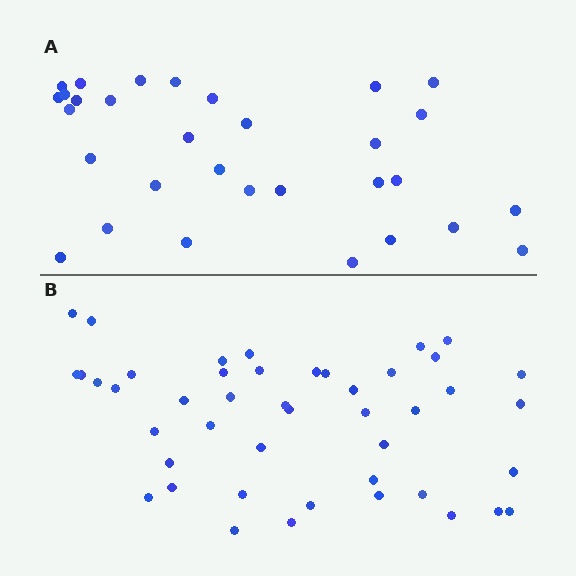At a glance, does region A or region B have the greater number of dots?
Region B (the bottom region) has more dots.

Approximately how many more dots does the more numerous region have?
Region B has approximately 15 more dots than region A.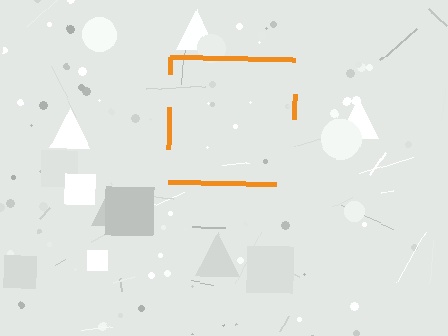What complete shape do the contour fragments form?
The contour fragments form a square.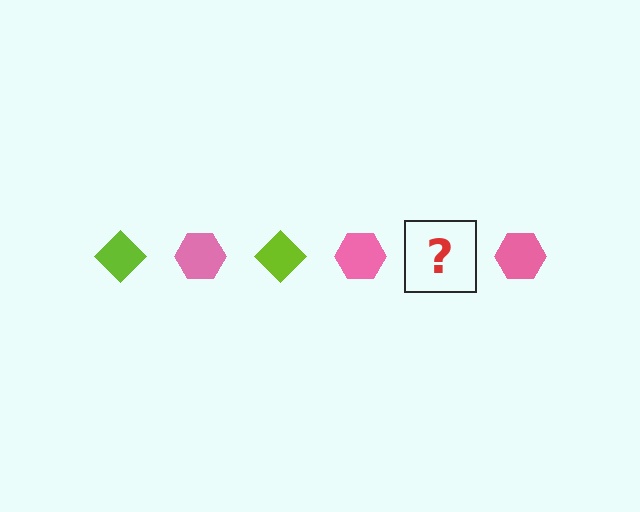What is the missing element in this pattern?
The missing element is a lime diamond.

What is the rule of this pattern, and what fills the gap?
The rule is that the pattern alternates between lime diamond and pink hexagon. The gap should be filled with a lime diamond.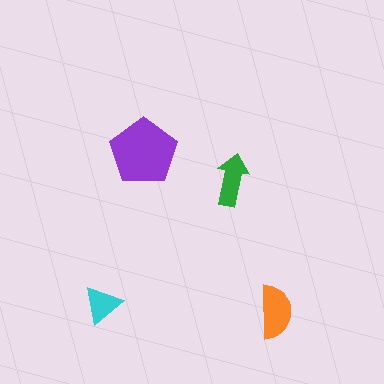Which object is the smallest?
The cyan triangle.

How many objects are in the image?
There are 4 objects in the image.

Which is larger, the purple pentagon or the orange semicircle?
The purple pentagon.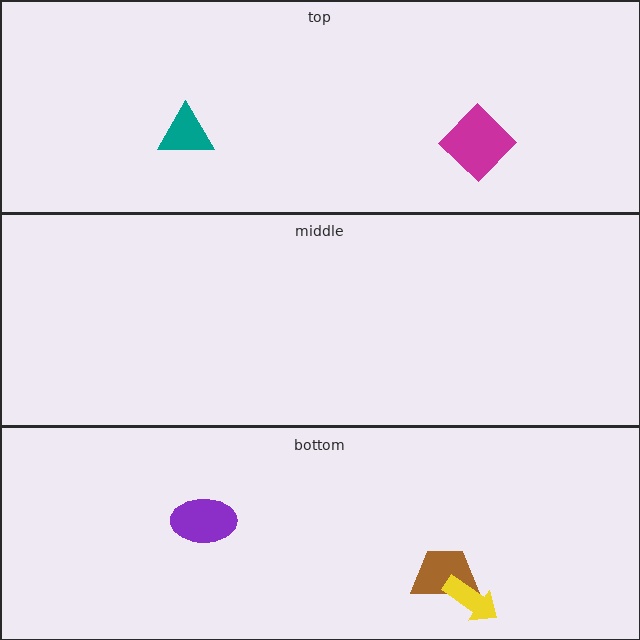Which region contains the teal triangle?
The top region.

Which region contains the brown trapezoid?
The bottom region.